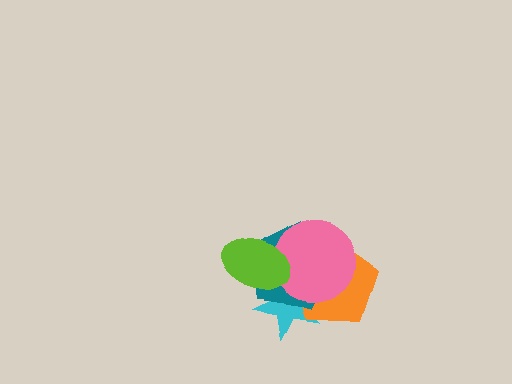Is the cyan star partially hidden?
Yes, it is partially covered by another shape.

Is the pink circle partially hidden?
Yes, it is partially covered by another shape.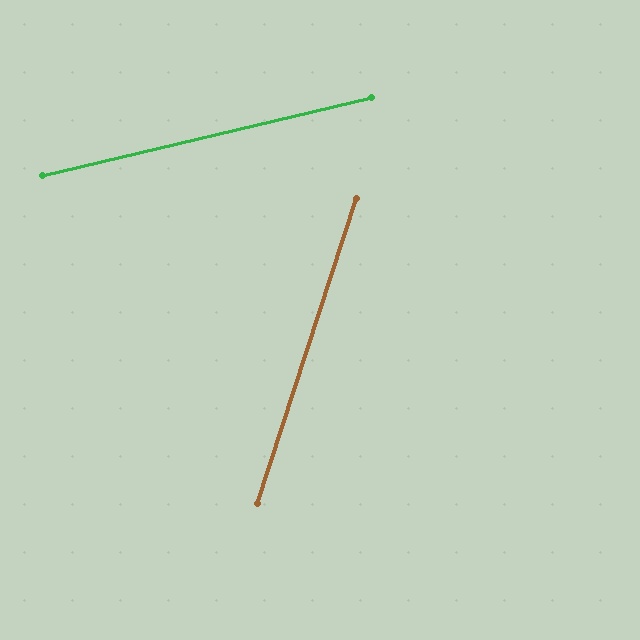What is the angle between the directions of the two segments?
Approximately 59 degrees.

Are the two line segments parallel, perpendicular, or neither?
Neither parallel nor perpendicular — they differ by about 59°.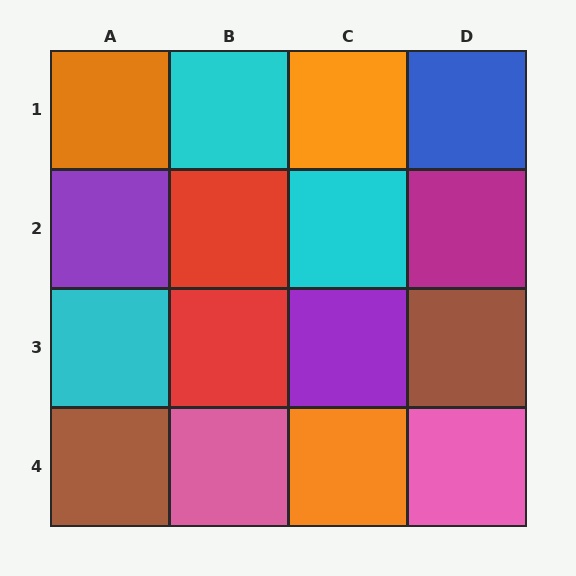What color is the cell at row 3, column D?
Brown.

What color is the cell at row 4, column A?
Brown.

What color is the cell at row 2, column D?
Magenta.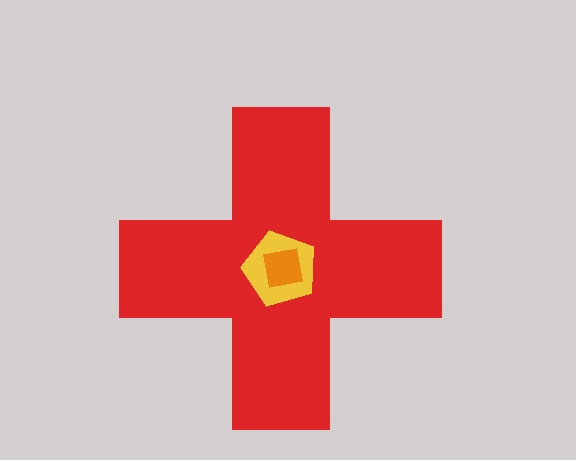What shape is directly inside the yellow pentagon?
The orange square.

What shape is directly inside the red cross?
The yellow pentagon.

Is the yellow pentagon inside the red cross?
Yes.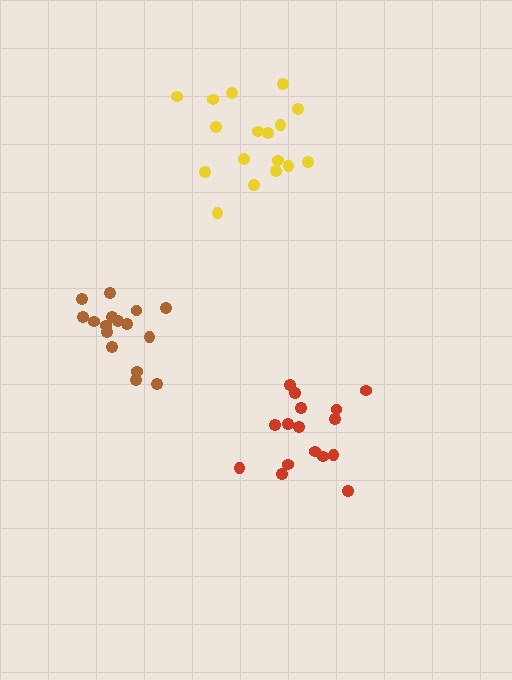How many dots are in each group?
Group 1: 16 dots, Group 2: 16 dots, Group 3: 17 dots (49 total).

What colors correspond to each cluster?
The clusters are colored: red, brown, yellow.